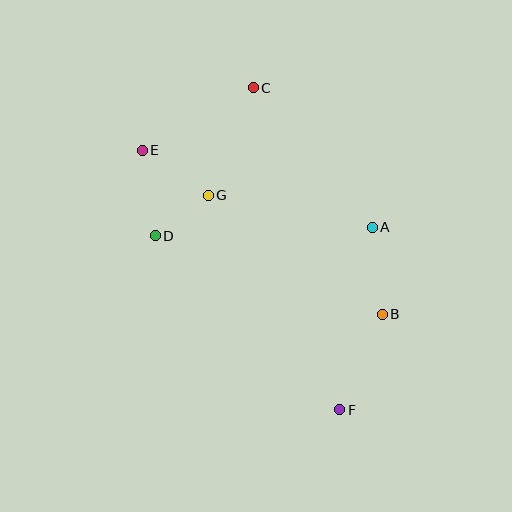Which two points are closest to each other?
Points D and G are closest to each other.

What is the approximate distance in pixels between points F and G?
The distance between F and G is approximately 252 pixels.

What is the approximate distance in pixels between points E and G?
The distance between E and G is approximately 79 pixels.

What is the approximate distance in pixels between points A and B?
The distance between A and B is approximately 88 pixels.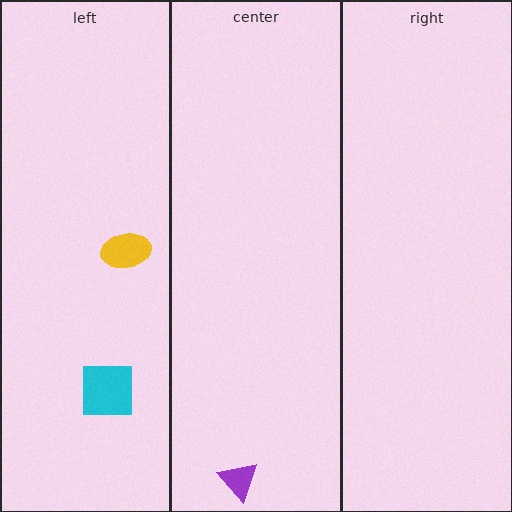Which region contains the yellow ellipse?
The left region.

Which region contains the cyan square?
The left region.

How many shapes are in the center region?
1.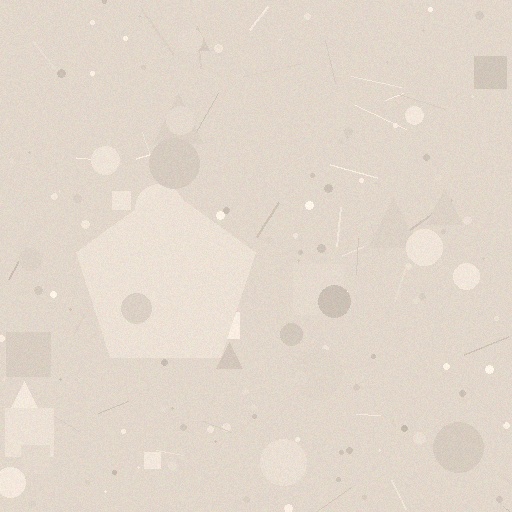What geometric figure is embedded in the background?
A pentagon is embedded in the background.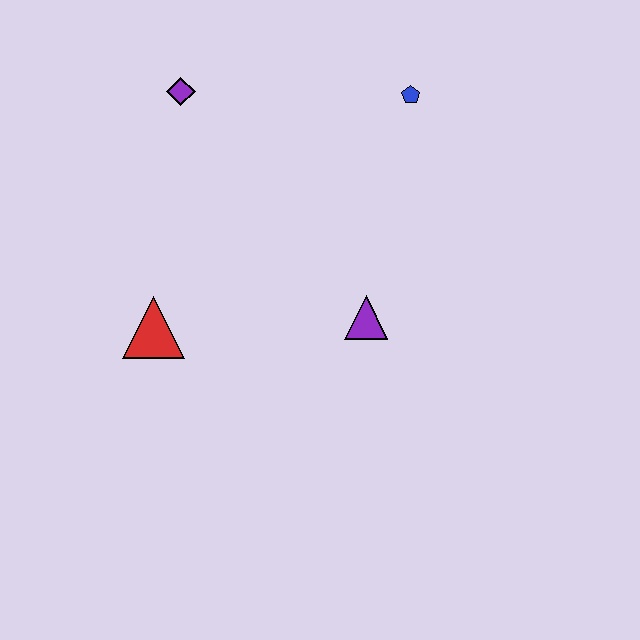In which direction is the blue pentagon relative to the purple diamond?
The blue pentagon is to the right of the purple diamond.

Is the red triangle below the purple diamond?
Yes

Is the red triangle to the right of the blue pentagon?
No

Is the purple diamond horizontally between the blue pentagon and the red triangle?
Yes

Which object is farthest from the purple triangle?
The purple diamond is farthest from the purple triangle.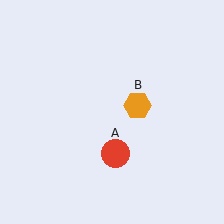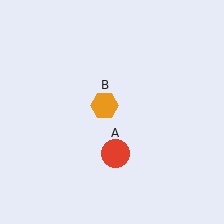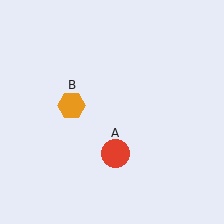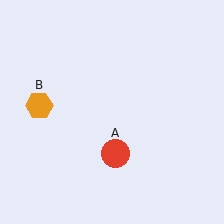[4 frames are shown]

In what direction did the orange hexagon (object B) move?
The orange hexagon (object B) moved left.